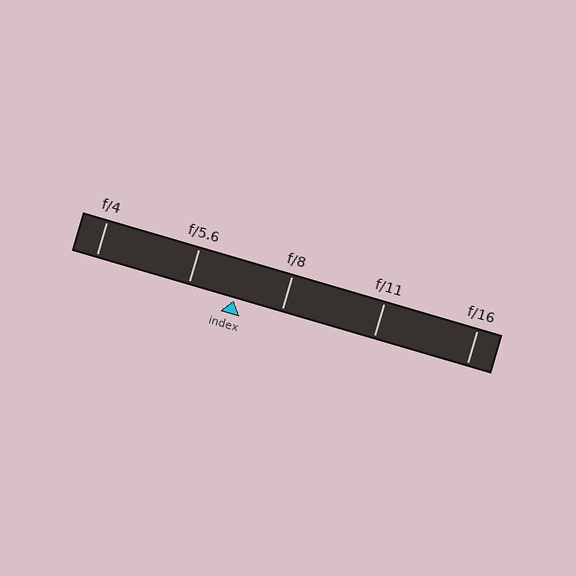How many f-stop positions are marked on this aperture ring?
There are 5 f-stop positions marked.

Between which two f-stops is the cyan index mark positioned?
The index mark is between f/5.6 and f/8.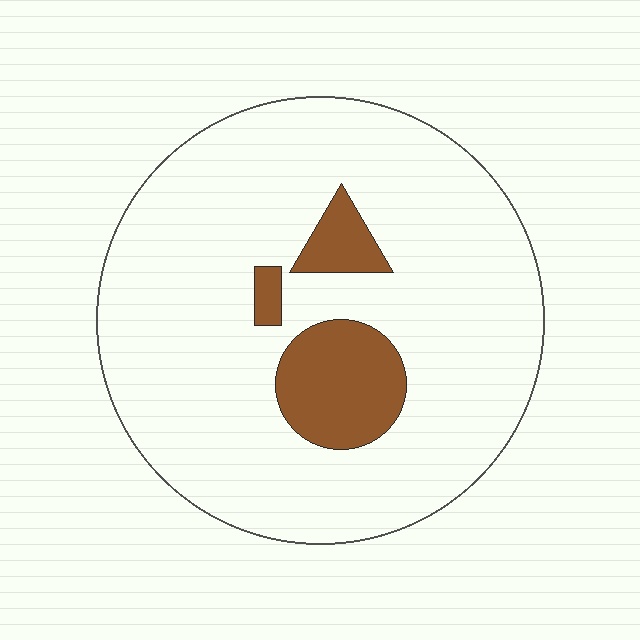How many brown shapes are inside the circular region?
3.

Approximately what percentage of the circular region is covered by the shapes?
Approximately 15%.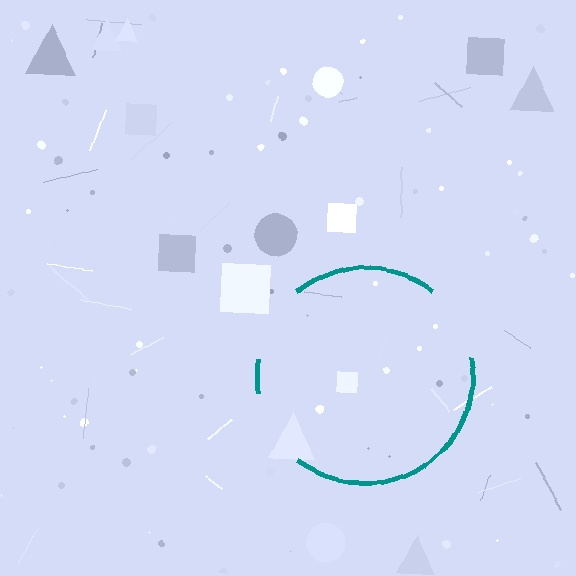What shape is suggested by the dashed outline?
The dashed outline suggests a circle.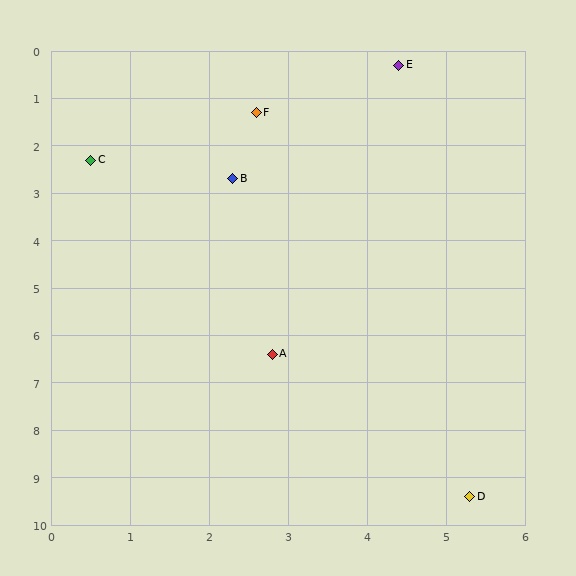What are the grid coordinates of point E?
Point E is at approximately (4.4, 0.3).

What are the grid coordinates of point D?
Point D is at approximately (5.3, 9.4).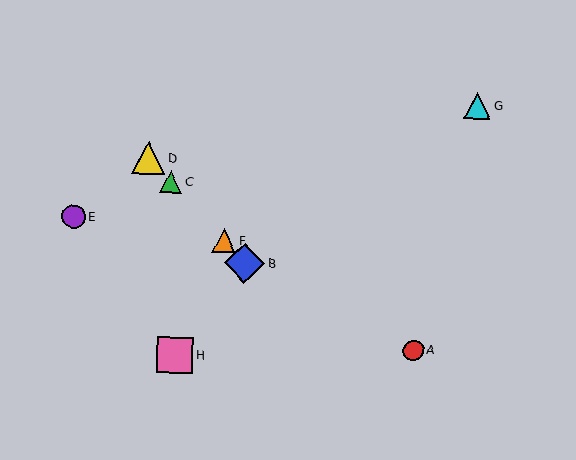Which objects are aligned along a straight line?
Objects B, C, D, F are aligned along a straight line.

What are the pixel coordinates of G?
Object G is at (478, 106).